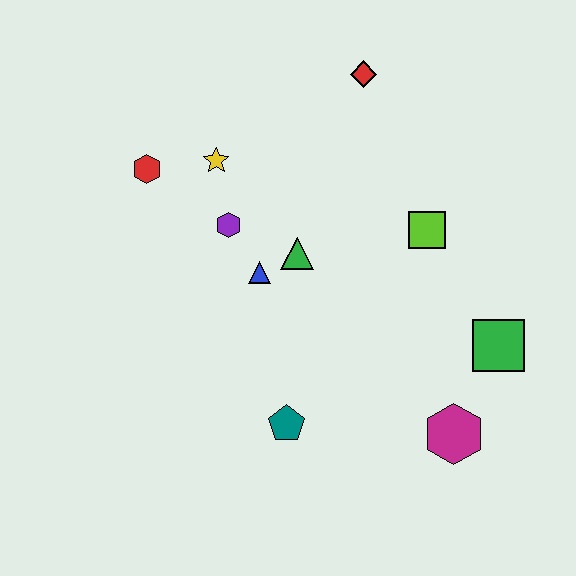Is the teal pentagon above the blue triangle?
No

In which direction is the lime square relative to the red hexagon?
The lime square is to the right of the red hexagon.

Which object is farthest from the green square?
The red hexagon is farthest from the green square.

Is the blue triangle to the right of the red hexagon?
Yes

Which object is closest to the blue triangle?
The green triangle is closest to the blue triangle.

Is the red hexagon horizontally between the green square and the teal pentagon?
No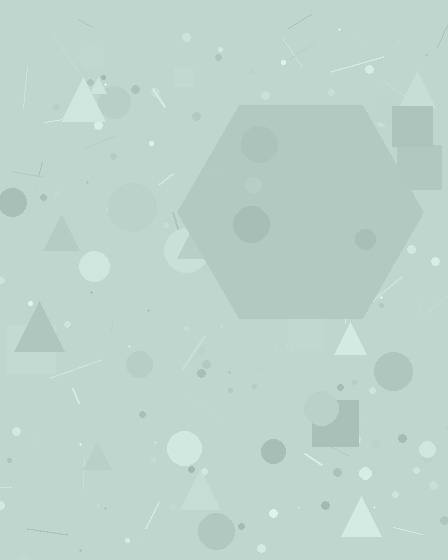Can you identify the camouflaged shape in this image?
The camouflaged shape is a hexagon.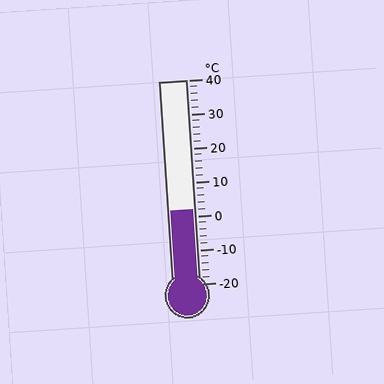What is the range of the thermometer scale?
The thermometer scale ranges from -20°C to 40°C.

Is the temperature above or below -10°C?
The temperature is above -10°C.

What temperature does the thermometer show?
The thermometer shows approximately 2°C.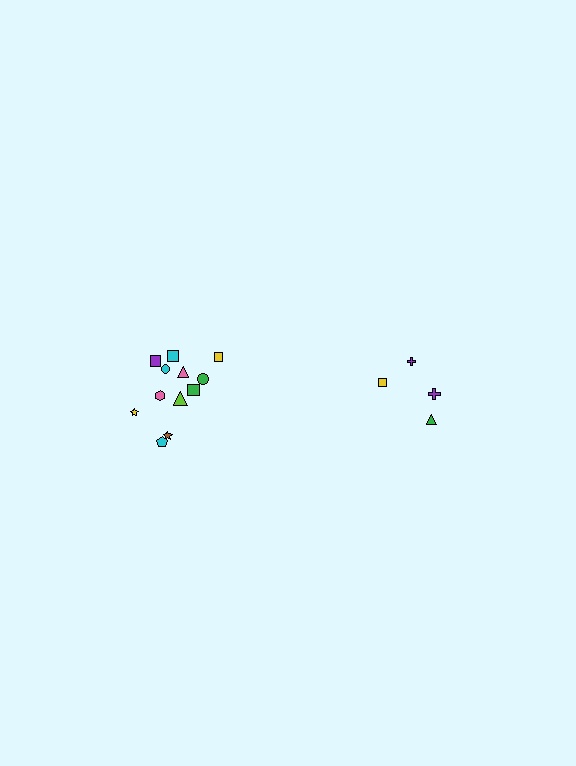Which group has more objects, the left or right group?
The left group.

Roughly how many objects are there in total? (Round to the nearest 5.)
Roughly 15 objects in total.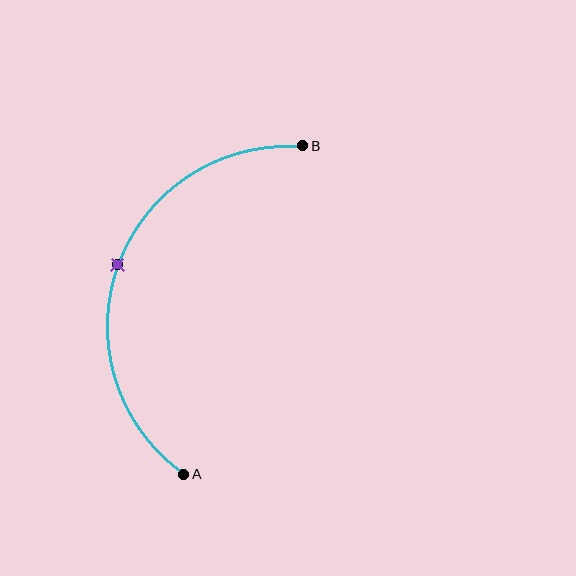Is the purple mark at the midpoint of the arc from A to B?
Yes. The purple mark lies on the arc at equal arc-length from both A and B — it is the arc midpoint.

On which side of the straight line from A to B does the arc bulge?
The arc bulges to the left of the straight line connecting A and B.